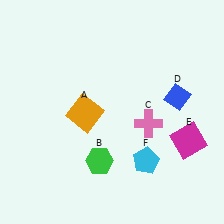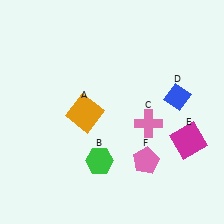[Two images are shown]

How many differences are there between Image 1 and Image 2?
There is 1 difference between the two images.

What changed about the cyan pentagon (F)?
In Image 1, F is cyan. In Image 2, it changed to pink.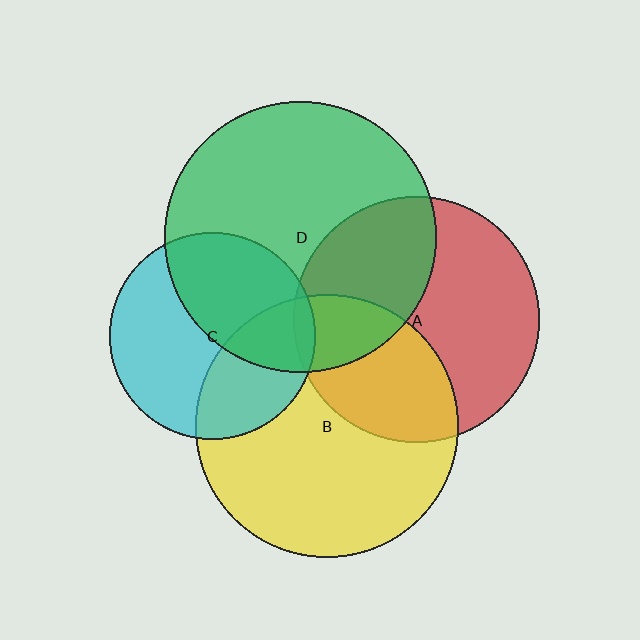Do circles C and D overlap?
Yes.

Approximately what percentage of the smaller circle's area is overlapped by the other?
Approximately 45%.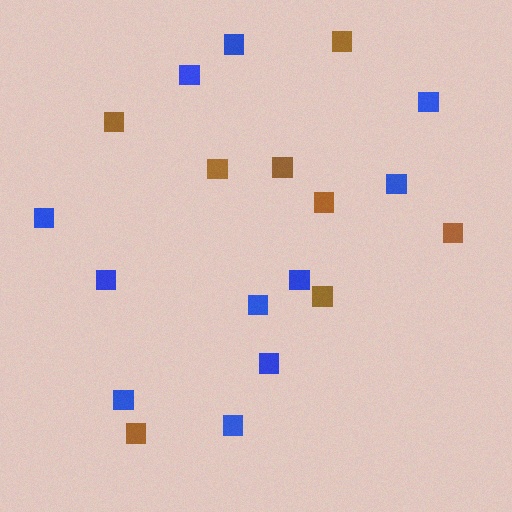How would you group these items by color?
There are 2 groups: one group of brown squares (8) and one group of blue squares (11).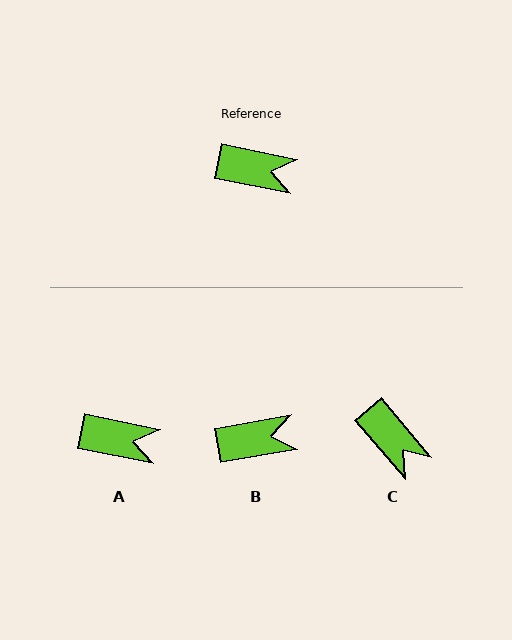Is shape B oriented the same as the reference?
No, it is off by about 22 degrees.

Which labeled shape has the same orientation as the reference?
A.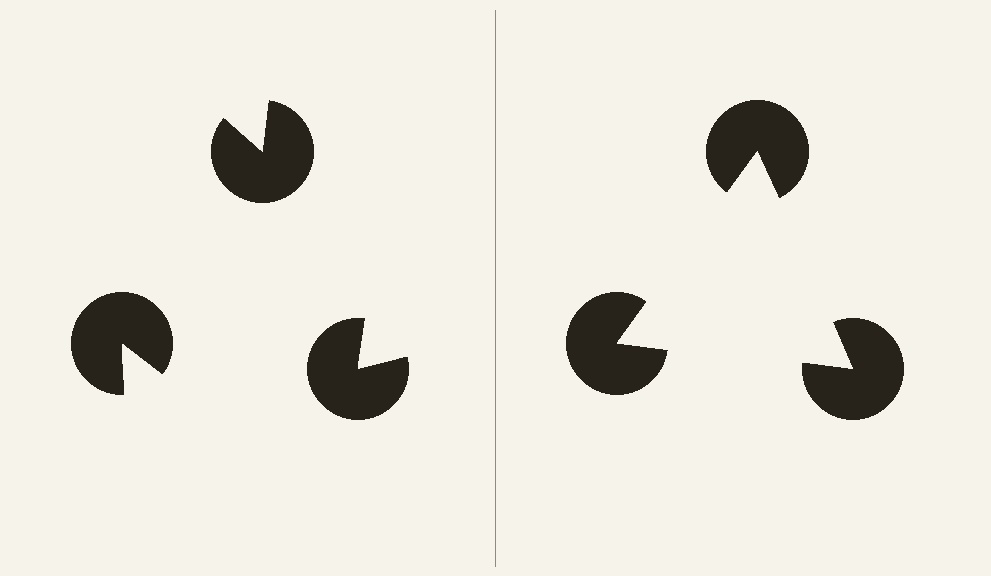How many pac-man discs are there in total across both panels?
6 — 3 on each side.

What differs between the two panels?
The pac-man discs are positioned identically on both sides; only the wedge orientations differ. On the right they align to a triangle; on the left they are misaligned.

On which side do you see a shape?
An illusory triangle appears on the right side. On the left side the wedge cuts are rotated, so no coherent shape forms.